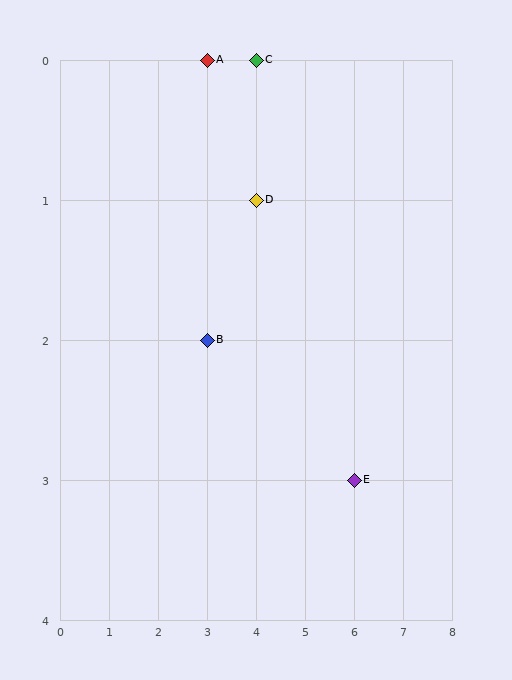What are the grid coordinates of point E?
Point E is at grid coordinates (6, 3).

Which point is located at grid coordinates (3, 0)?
Point A is at (3, 0).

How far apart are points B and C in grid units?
Points B and C are 1 column and 2 rows apart (about 2.2 grid units diagonally).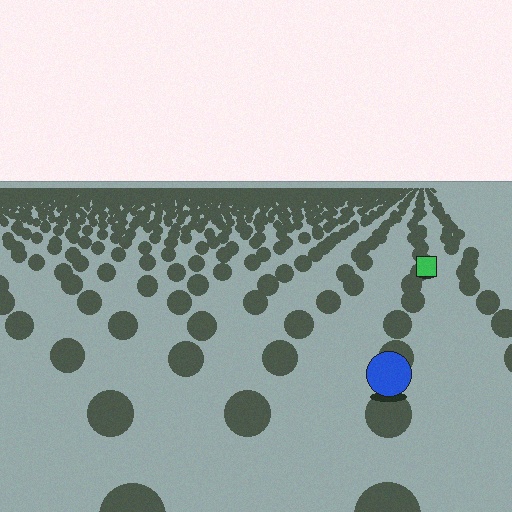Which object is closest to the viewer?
The blue circle is closest. The texture marks near it are larger and more spread out.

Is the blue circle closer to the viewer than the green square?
Yes. The blue circle is closer — you can tell from the texture gradient: the ground texture is coarser near it.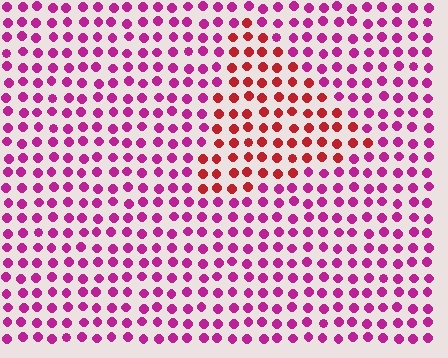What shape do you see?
I see a triangle.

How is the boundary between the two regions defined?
The boundary is defined purely by a slight shift in hue (about 41 degrees). Spacing, size, and orientation are identical on both sides.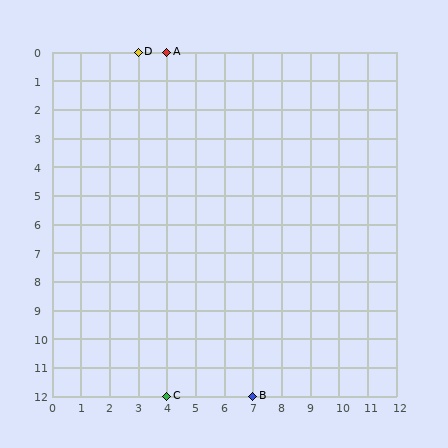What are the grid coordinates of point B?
Point B is at grid coordinates (7, 12).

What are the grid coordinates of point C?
Point C is at grid coordinates (4, 12).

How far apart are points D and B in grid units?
Points D and B are 4 columns and 12 rows apart (about 12.6 grid units diagonally).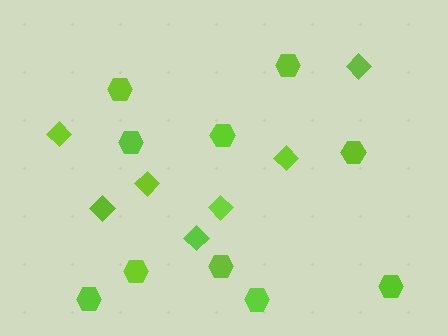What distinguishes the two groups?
There are 2 groups: one group of diamonds (7) and one group of hexagons (10).